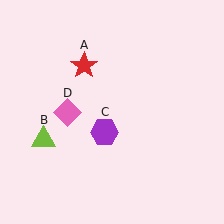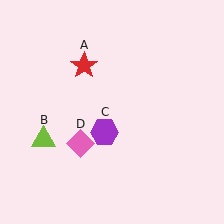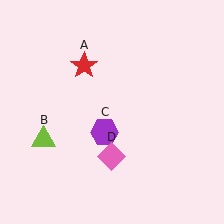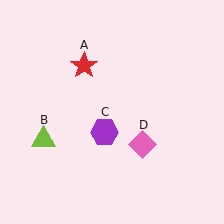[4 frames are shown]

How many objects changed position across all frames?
1 object changed position: pink diamond (object D).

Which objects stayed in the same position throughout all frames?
Red star (object A) and lime triangle (object B) and purple hexagon (object C) remained stationary.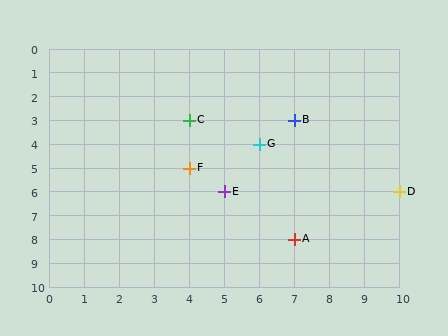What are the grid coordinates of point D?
Point D is at grid coordinates (10, 6).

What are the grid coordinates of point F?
Point F is at grid coordinates (4, 5).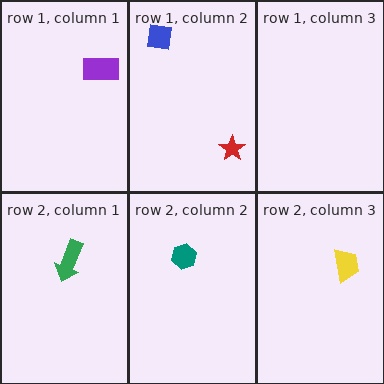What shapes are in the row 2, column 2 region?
The teal hexagon.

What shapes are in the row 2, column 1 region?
The green arrow.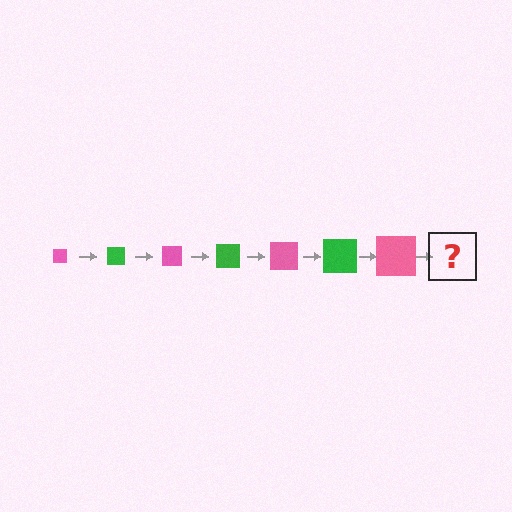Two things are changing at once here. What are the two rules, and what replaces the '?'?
The two rules are that the square grows larger each step and the color cycles through pink and green. The '?' should be a green square, larger than the previous one.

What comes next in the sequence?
The next element should be a green square, larger than the previous one.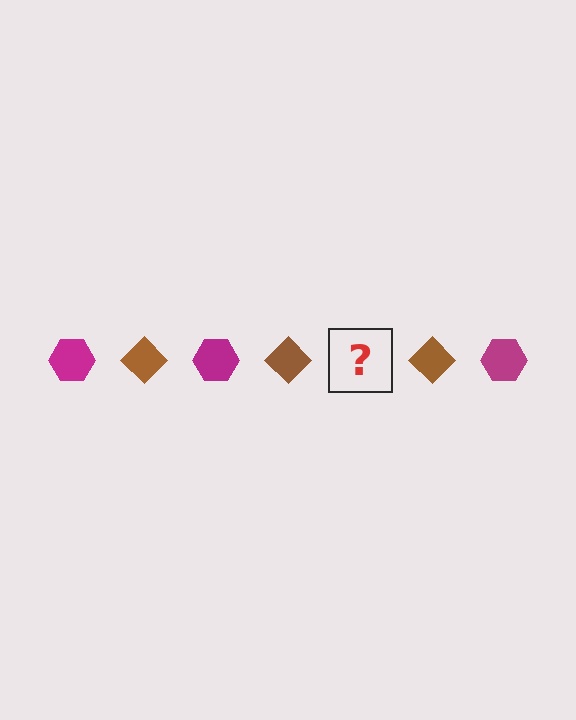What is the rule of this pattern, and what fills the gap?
The rule is that the pattern alternates between magenta hexagon and brown diamond. The gap should be filled with a magenta hexagon.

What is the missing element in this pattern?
The missing element is a magenta hexagon.